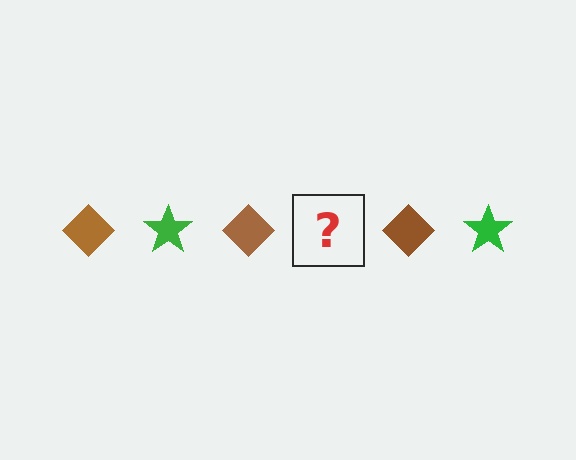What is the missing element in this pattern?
The missing element is a green star.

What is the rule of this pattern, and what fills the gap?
The rule is that the pattern alternates between brown diamond and green star. The gap should be filled with a green star.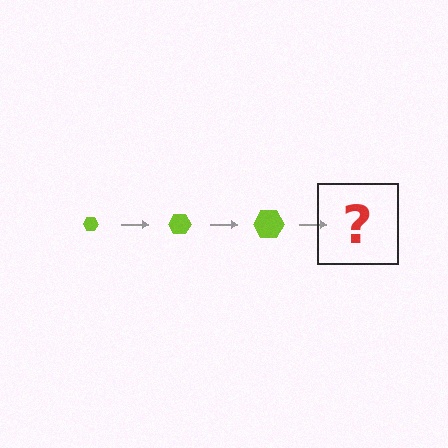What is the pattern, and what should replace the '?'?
The pattern is that the hexagon gets progressively larger each step. The '?' should be a lime hexagon, larger than the previous one.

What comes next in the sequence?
The next element should be a lime hexagon, larger than the previous one.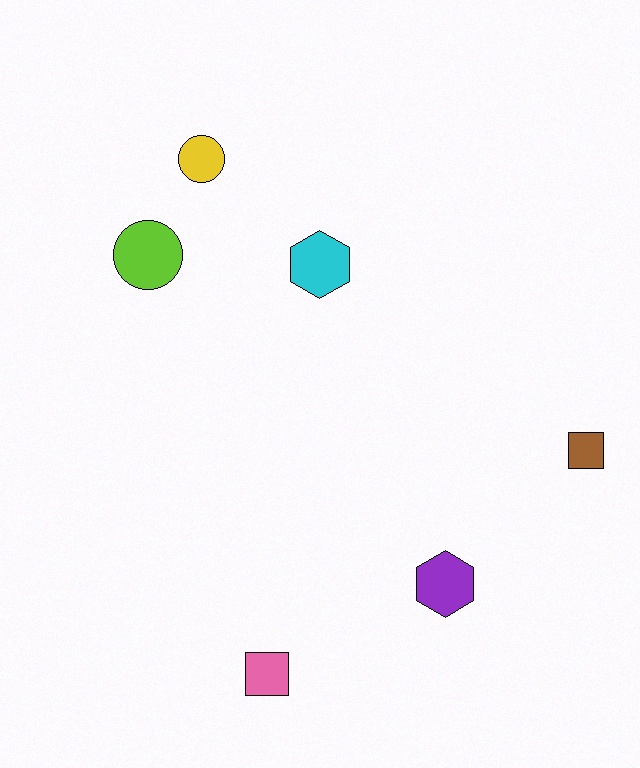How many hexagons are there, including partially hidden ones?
There are 2 hexagons.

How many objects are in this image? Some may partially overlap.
There are 6 objects.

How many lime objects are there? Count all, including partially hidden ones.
There is 1 lime object.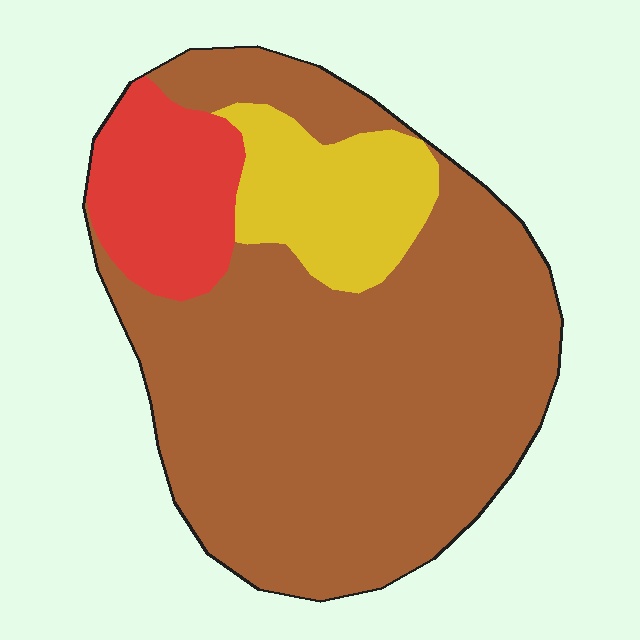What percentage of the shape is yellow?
Yellow covers around 15% of the shape.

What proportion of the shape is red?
Red takes up about one eighth (1/8) of the shape.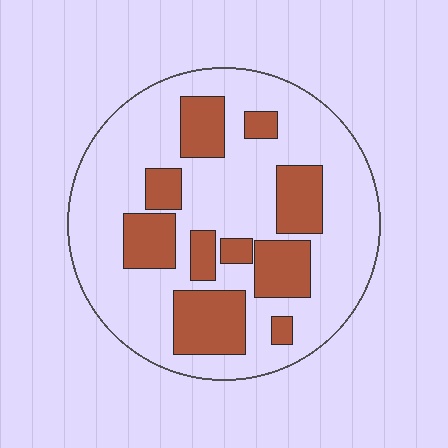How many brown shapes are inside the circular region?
10.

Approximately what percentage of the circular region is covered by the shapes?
Approximately 30%.